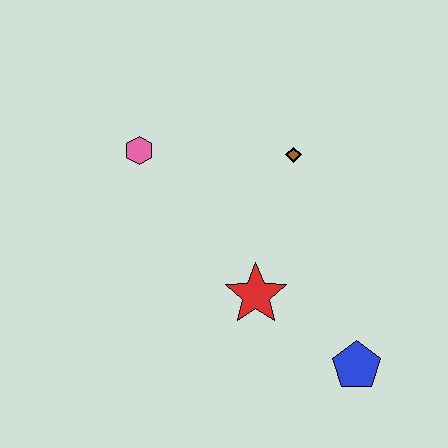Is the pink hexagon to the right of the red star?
No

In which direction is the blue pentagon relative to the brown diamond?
The blue pentagon is below the brown diamond.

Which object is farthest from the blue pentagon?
The pink hexagon is farthest from the blue pentagon.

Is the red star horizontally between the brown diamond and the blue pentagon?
No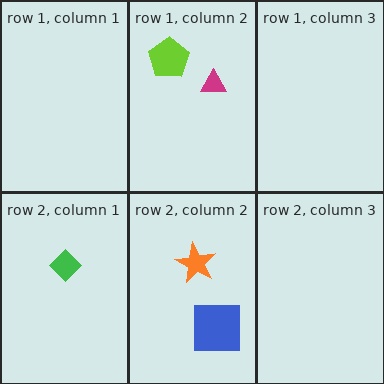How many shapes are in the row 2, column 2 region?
2.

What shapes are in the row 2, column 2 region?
The orange star, the blue square.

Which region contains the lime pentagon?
The row 1, column 2 region.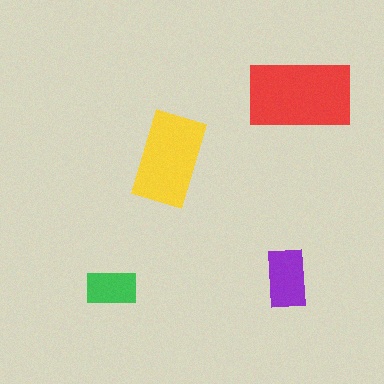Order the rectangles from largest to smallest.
the red one, the yellow one, the purple one, the green one.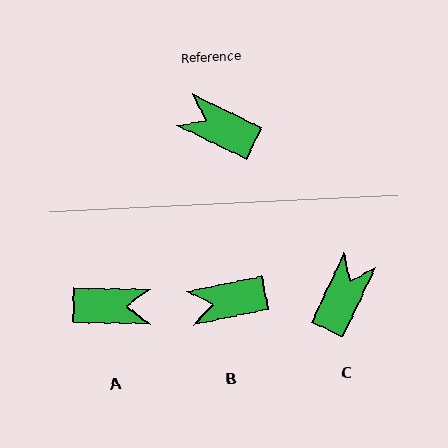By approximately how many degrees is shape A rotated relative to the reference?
Approximately 155 degrees clockwise.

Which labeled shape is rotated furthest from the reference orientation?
A, about 155 degrees away.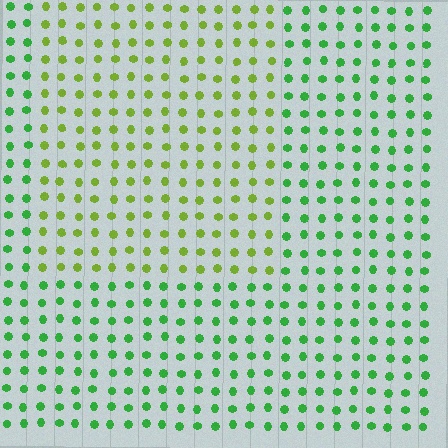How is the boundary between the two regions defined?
The boundary is defined purely by a slight shift in hue (about 39 degrees). Spacing, size, and orientation are identical on both sides.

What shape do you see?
I see a rectangle.